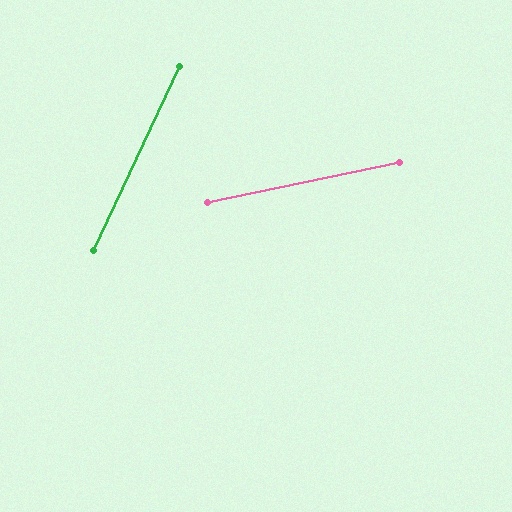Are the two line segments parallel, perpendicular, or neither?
Neither parallel nor perpendicular — they differ by about 53°.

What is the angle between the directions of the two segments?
Approximately 53 degrees.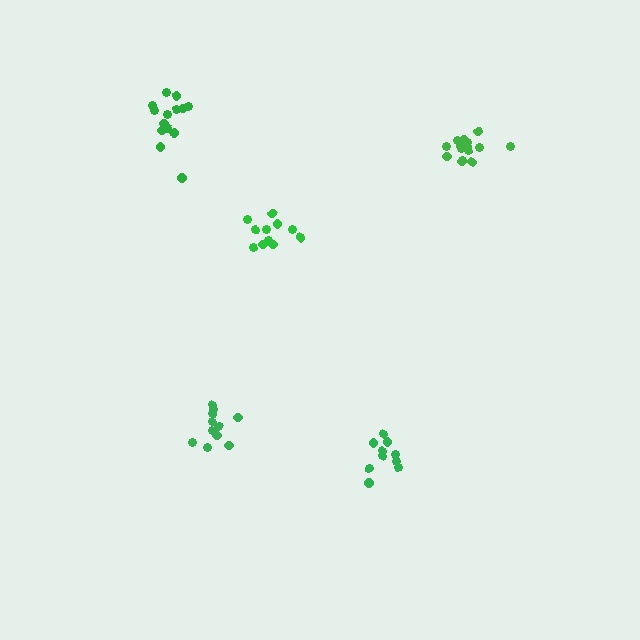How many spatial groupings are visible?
There are 5 spatial groupings.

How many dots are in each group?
Group 1: 11 dots, Group 2: 16 dots, Group 3: 12 dots, Group 4: 15 dots, Group 5: 10 dots (64 total).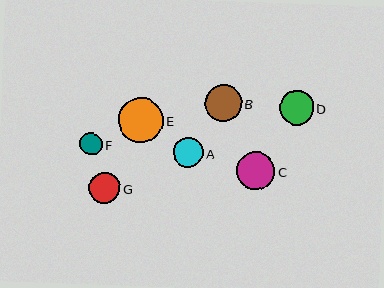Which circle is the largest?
Circle E is the largest with a size of approximately 44 pixels.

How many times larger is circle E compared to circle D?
Circle E is approximately 1.3 times the size of circle D.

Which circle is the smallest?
Circle F is the smallest with a size of approximately 22 pixels.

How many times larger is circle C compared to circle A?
Circle C is approximately 1.3 times the size of circle A.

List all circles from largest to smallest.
From largest to smallest: E, C, B, D, G, A, F.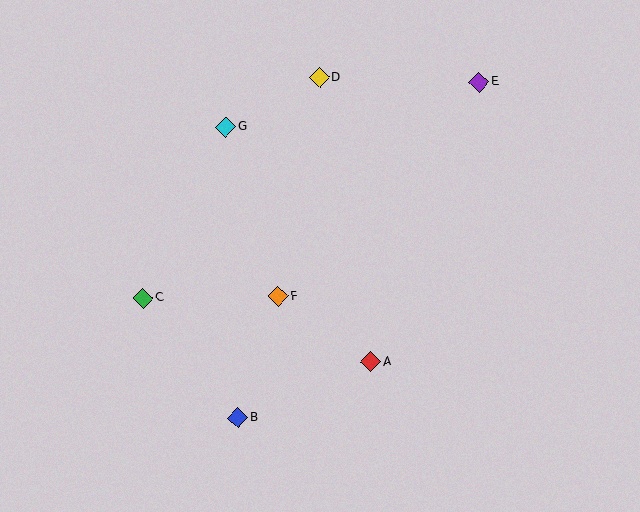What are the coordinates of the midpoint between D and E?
The midpoint between D and E is at (399, 80).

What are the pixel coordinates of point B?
Point B is at (238, 418).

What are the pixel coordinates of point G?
Point G is at (226, 127).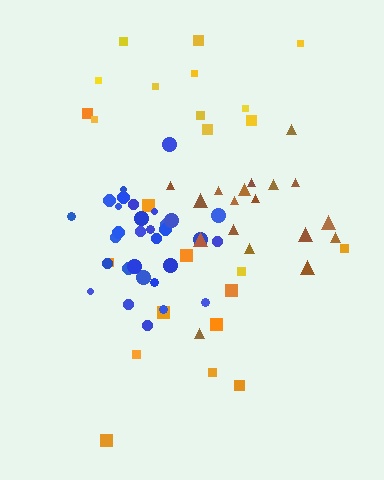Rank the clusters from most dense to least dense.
blue, brown, yellow, orange.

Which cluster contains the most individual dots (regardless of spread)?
Blue (31).